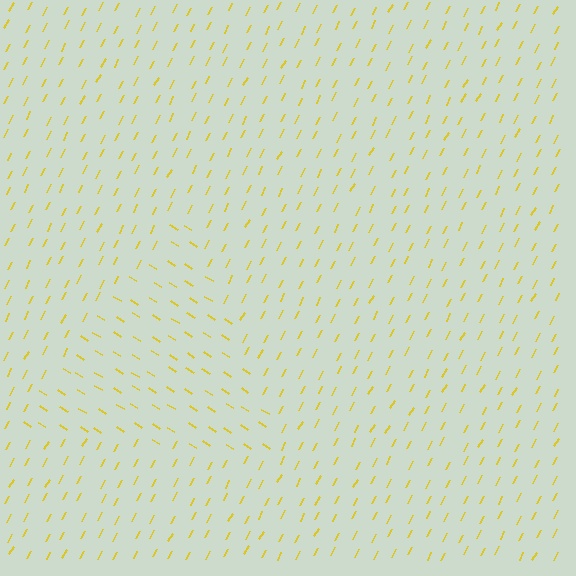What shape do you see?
I see a triangle.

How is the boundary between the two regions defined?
The boundary is defined purely by a change in line orientation (approximately 86 degrees difference). All lines are the same color and thickness.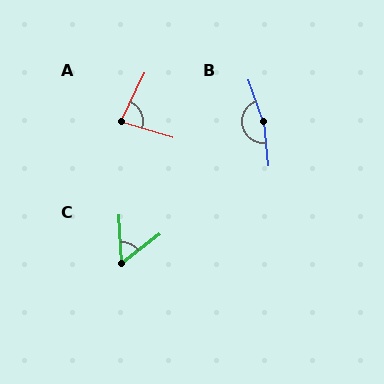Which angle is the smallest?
C, at approximately 56 degrees.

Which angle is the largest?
B, at approximately 168 degrees.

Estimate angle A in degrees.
Approximately 81 degrees.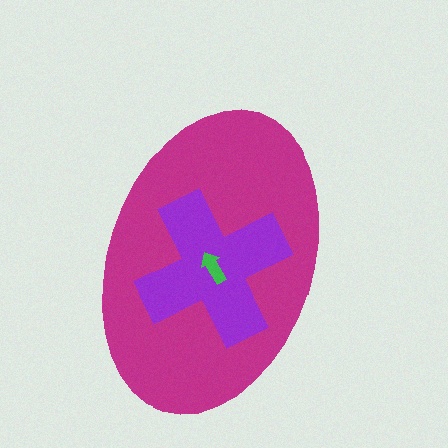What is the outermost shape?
The magenta ellipse.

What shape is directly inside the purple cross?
The green arrow.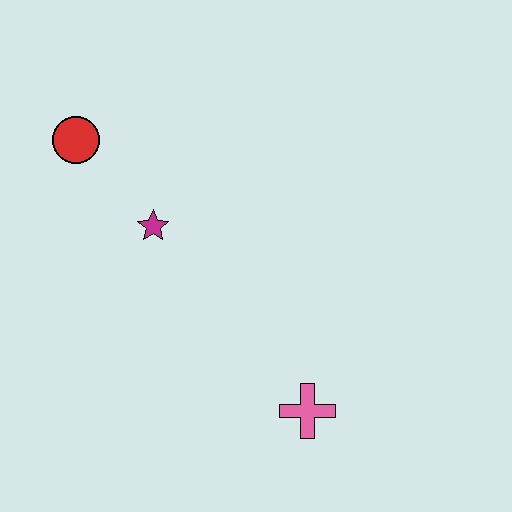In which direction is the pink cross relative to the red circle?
The pink cross is below the red circle.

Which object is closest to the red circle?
The magenta star is closest to the red circle.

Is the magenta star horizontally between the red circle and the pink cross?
Yes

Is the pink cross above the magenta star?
No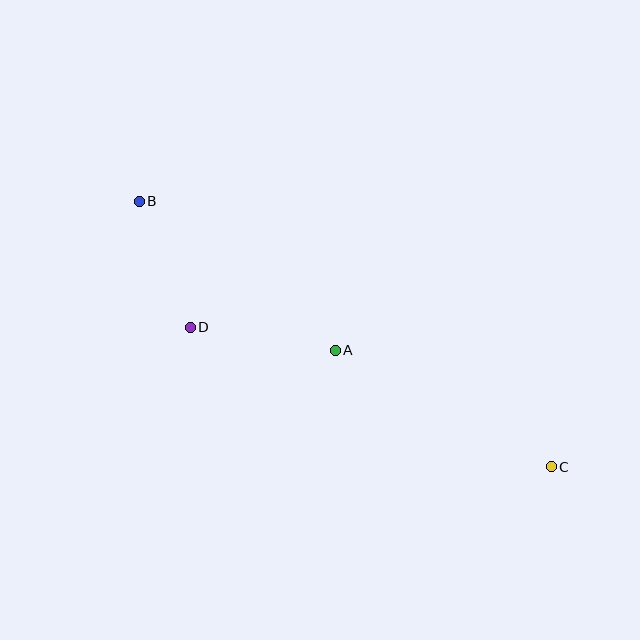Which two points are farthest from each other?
Points B and C are farthest from each other.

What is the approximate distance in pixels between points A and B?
The distance between A and B is approximately 246 pixels.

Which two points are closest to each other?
Points B and D are closest to each other.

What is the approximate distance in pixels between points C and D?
The distance between C and D is approximately 387 pixels.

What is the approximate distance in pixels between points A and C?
The distance between A and C is approximately 245 pixels.